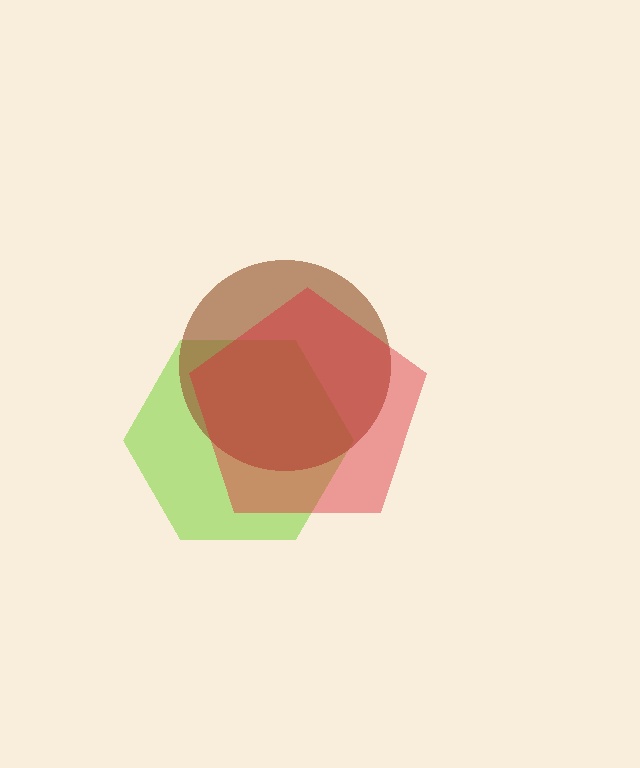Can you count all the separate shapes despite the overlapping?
Yes, there are 3 separate shapes.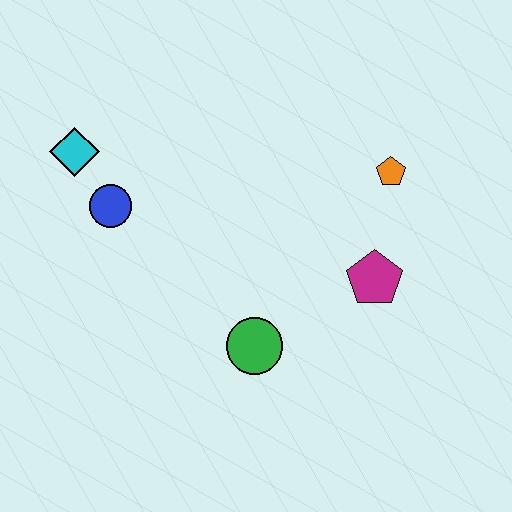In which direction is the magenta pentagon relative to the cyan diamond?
The magenta pentagon is to the right of the cyan diamond.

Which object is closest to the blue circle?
The cyan diamond is closest to the blue circle.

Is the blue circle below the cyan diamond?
Yes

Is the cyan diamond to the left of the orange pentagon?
Yes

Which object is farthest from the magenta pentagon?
The cyan diamond is farthest from the magenta pentagon.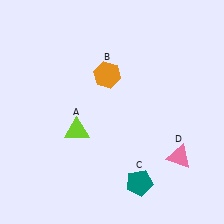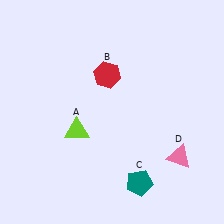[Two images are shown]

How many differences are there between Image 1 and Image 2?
There is 1 difference between the two images.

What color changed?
The hexagon (B) changed from orange in Image 1 to red in Image 2.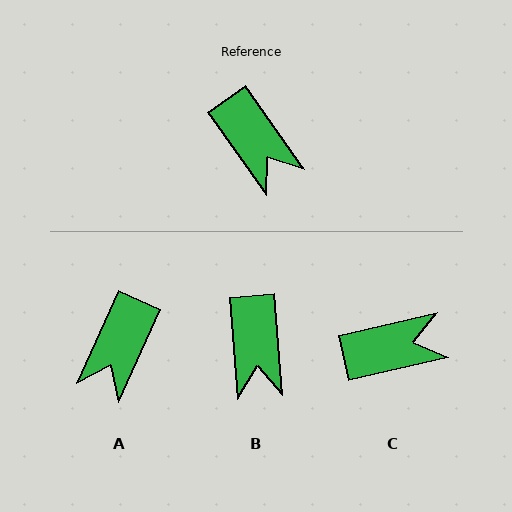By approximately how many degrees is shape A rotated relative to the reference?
Approximately 59 degrees clockwise.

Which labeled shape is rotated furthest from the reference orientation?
C, about 68 degrees away.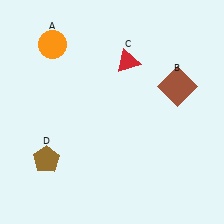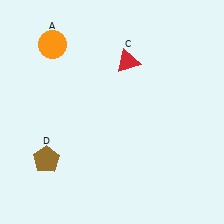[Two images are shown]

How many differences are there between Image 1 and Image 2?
There is 1 difference between the two images.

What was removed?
The brown square (B) was removed in Image 2.